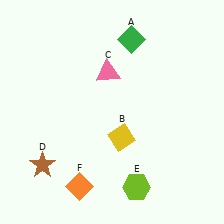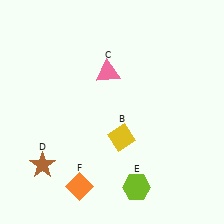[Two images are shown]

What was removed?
The green diamond (A) was removed in Image 2.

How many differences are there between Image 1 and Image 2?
There is 1 difference between the two images.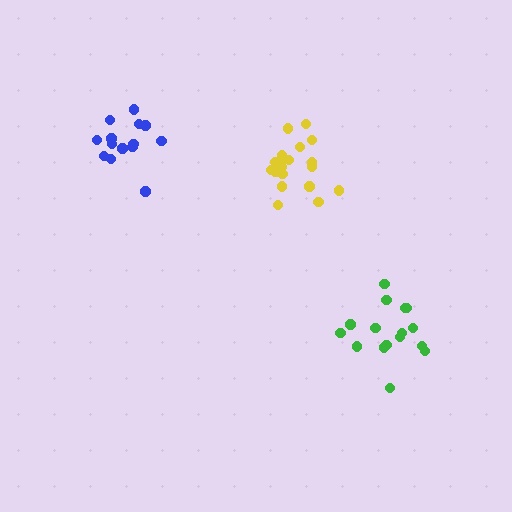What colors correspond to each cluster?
The clusters are colored: green, blue, yellow.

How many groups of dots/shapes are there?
There are 3 groups.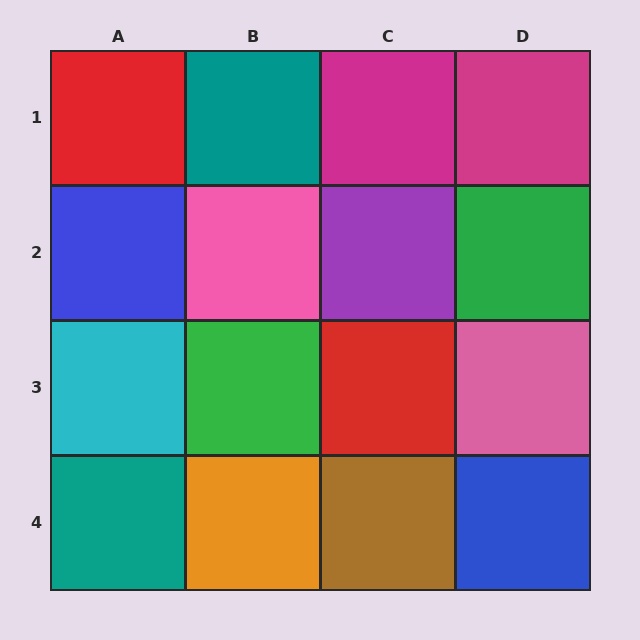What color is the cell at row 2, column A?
Blue.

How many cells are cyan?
1 cell is cyan.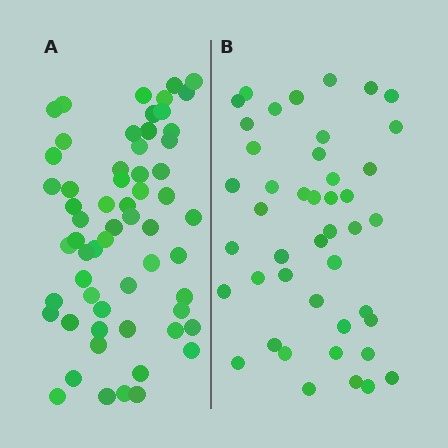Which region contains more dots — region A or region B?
Region A (the left region) has more dots.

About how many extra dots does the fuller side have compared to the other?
Region A has approximately 15 more dots than region B.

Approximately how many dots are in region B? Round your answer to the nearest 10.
About 40 dots. (The exact count is 44, which rounds to 40.)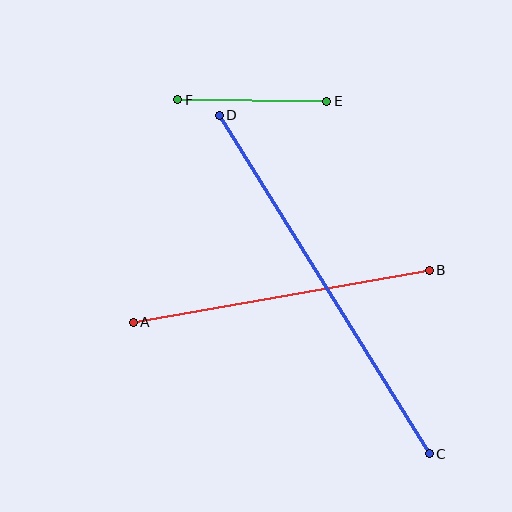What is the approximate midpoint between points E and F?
The midpoint is at approximately (252, 101) pixels.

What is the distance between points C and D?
The distance is approximately 398 pixels.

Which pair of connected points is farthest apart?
Points C and D are farthest apart.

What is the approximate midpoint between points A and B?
The midpoint is at approximately (281, 296) pixels.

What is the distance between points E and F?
The distance is approximately 149 pixels.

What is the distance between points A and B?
The distance is approximately 301 pixels.